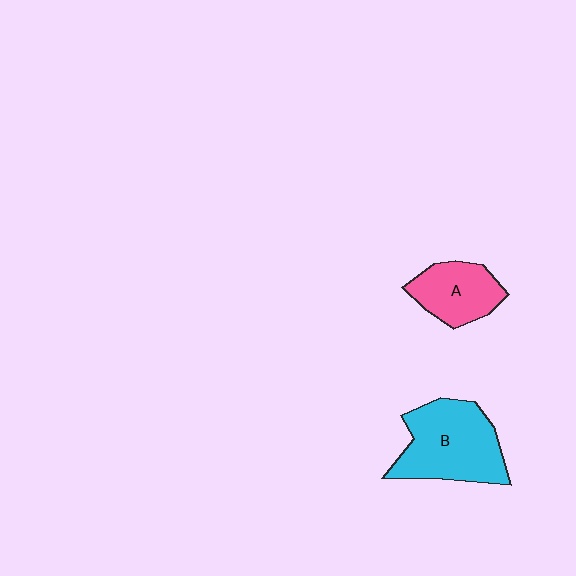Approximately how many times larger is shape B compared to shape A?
Approximately 1.6 times.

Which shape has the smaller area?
Shape A (pink).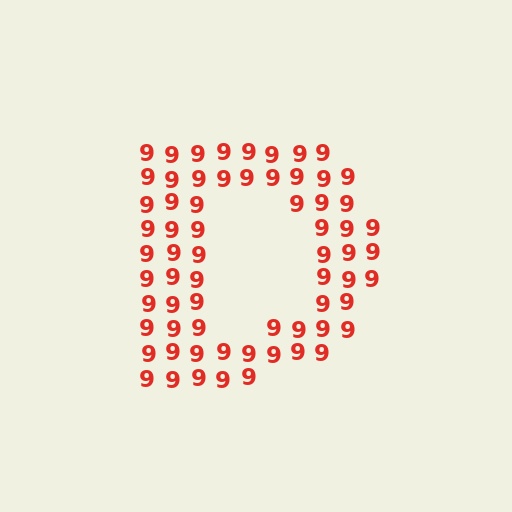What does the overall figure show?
The overall figure shows the letter D.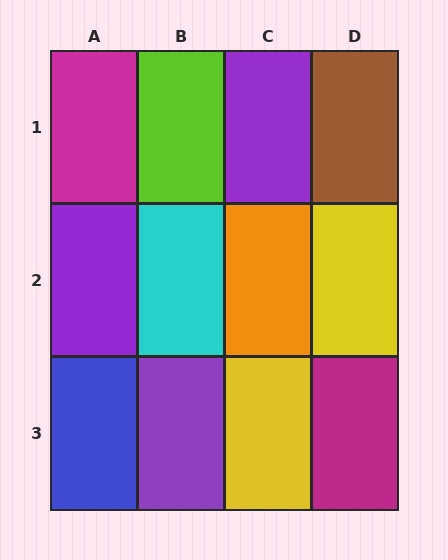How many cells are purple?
3 cells are purple.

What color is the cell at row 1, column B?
Lime.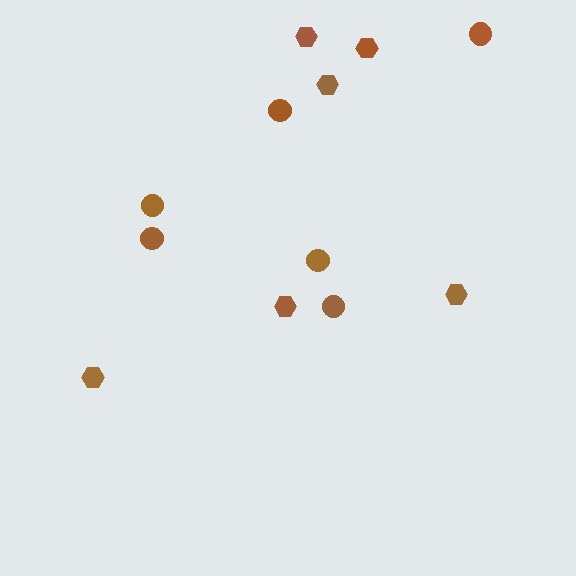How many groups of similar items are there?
There are 2 groups: one group of hexagons (6) and one group of circles (6).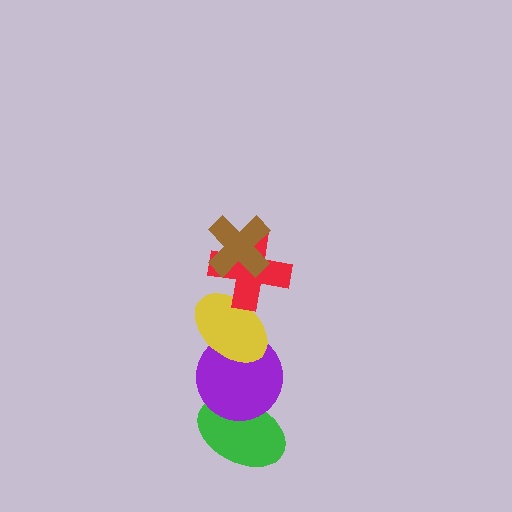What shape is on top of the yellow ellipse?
The red cross is on top of the yellow ellipse.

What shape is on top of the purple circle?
The yellow ellipse is on top of the purple circle.